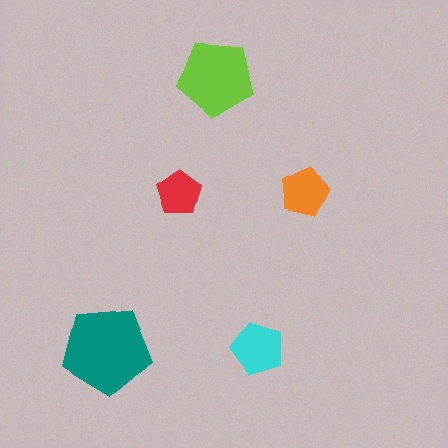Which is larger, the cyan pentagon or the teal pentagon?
The teal one.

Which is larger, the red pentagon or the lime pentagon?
The lime one.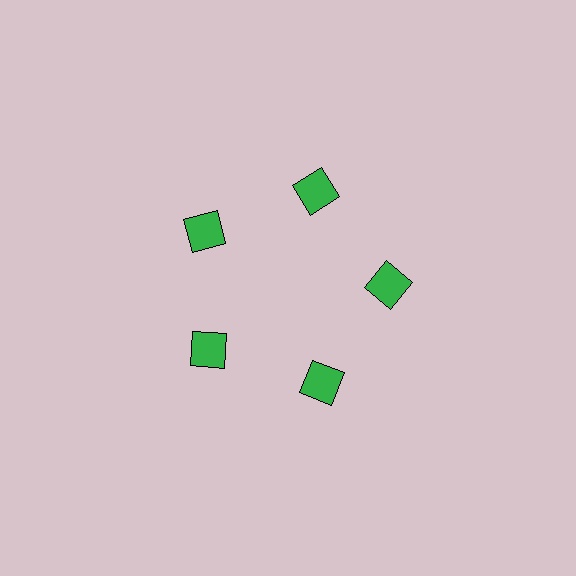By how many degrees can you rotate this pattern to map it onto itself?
The pattern maps onto itself every 72 degrees of rotation.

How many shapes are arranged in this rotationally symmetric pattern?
There are 5 shapes, arranged in 5 groups of 1.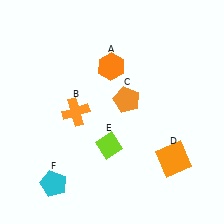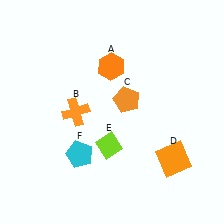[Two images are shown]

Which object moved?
The cyan pentagon (F) moved up.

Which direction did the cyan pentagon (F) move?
The cyan pentagon (F) moved up.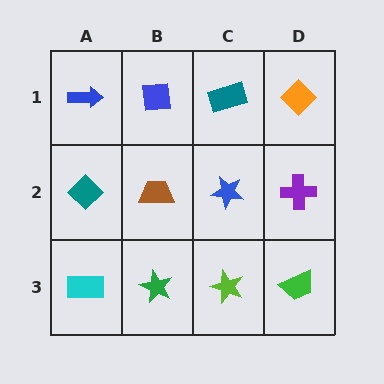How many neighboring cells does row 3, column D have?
2.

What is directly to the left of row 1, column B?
A blue arrow.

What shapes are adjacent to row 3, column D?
A purple cross (row 2, column D), a lime star (row 3, column C).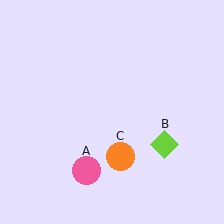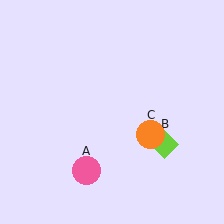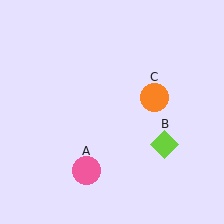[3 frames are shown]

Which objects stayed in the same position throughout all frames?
Pink circle (object A) and lime diamond (object B) remained stationary.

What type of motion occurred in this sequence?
The orange circle (object C) rotated counterclockwise around the center of the scene.